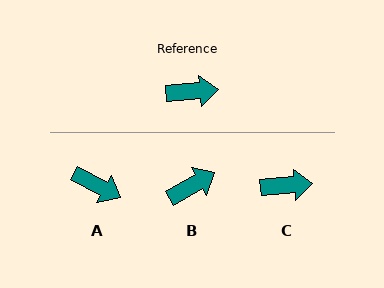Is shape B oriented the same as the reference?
No, it is off by about 24 degrees.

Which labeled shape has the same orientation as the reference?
C.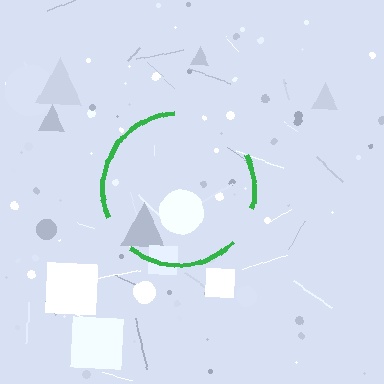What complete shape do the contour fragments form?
The contour fragments form a circle.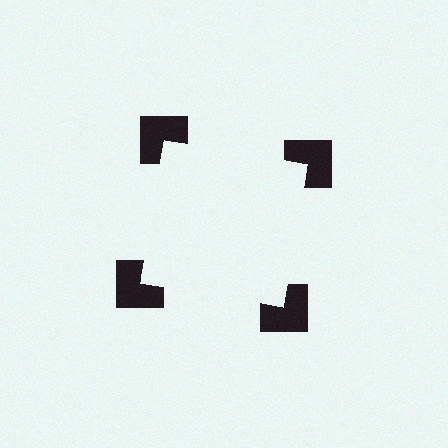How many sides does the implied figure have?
4 sides.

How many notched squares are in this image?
There are 4 — one at each vertex of the illusory square.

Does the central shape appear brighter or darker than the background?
It typically appears slightly brighter than the background, even though no actual brightness change is drawn.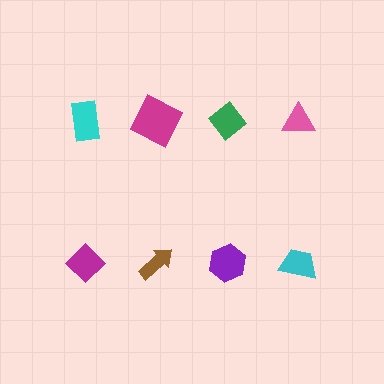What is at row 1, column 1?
A cyan rectangle.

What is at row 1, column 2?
A magenta square.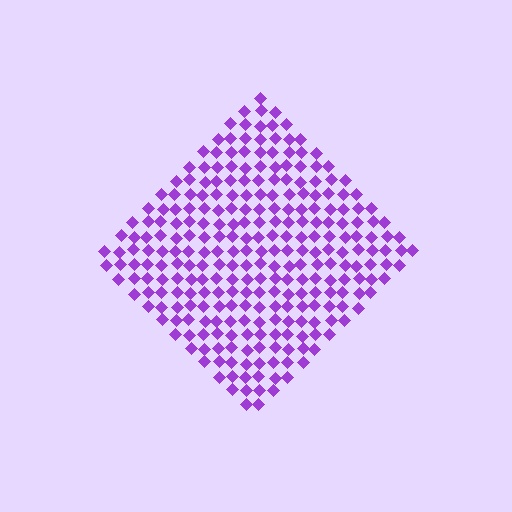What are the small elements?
The small elements are diamonds.